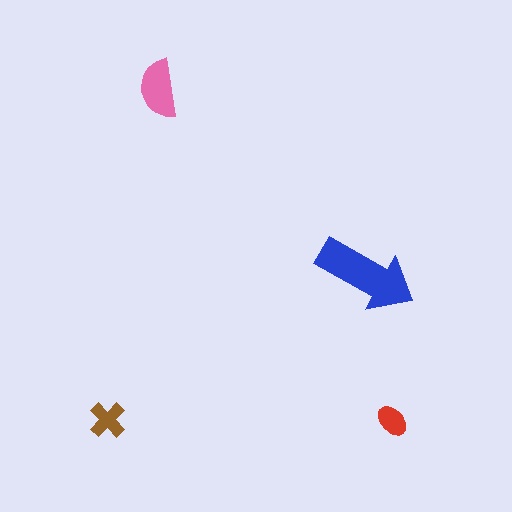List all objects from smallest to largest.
The red ellipse, the brown cross, the pink semicircle, the blue arrow.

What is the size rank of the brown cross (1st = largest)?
3rd.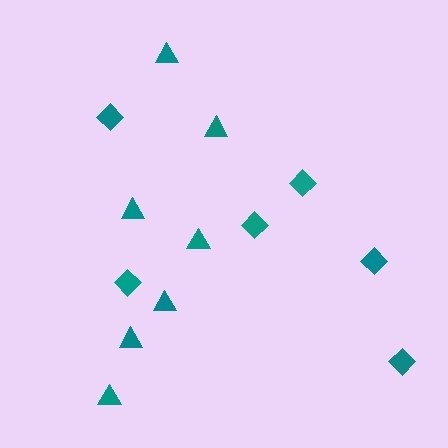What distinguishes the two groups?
There are 2 groups: one group of triangles (7) and one group of diamonds (6).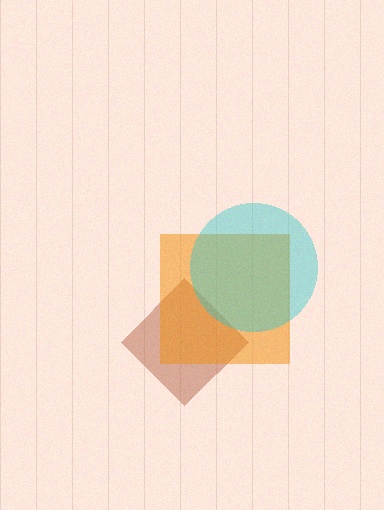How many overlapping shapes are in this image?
There are 3 overlapping shapes in the image.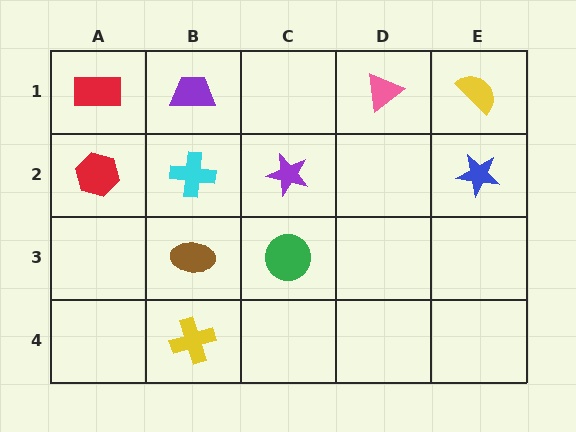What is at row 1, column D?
A pink triangle.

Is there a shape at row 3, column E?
No, that cell is empty.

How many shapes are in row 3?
2 shapes.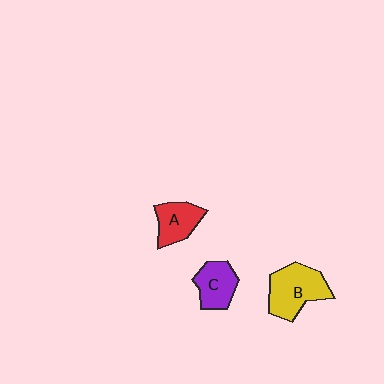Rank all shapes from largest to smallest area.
From largest to smallest: B (yellow), C (purple), A (red).